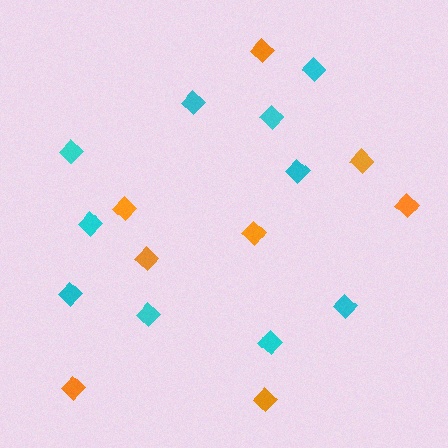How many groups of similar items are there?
There are 2 groups: one group of cyan diamonds (10) and one group of orange diamonds (8).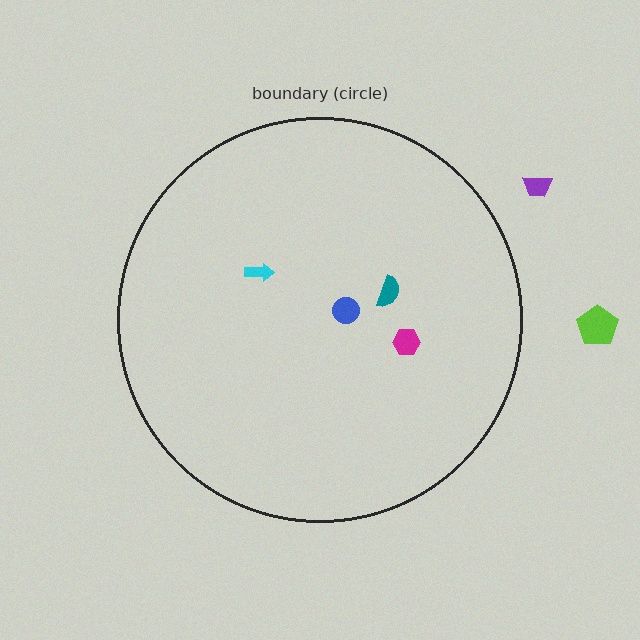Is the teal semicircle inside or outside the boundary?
Inside.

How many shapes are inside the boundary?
4 inside, 2 outside.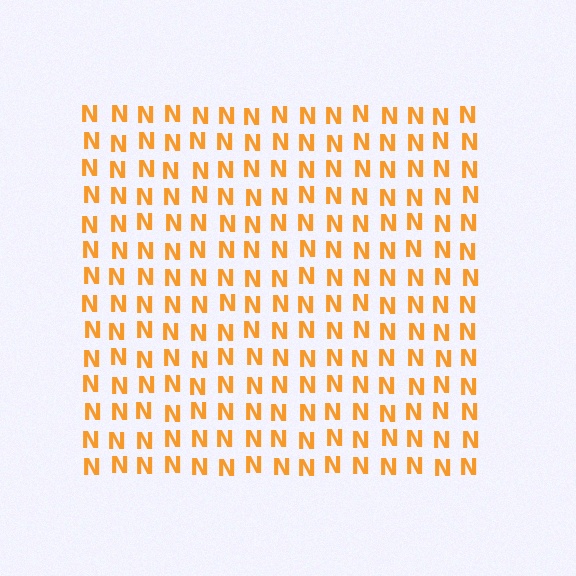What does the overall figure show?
The overall figure shows a square.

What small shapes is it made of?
It is made of small letter N's.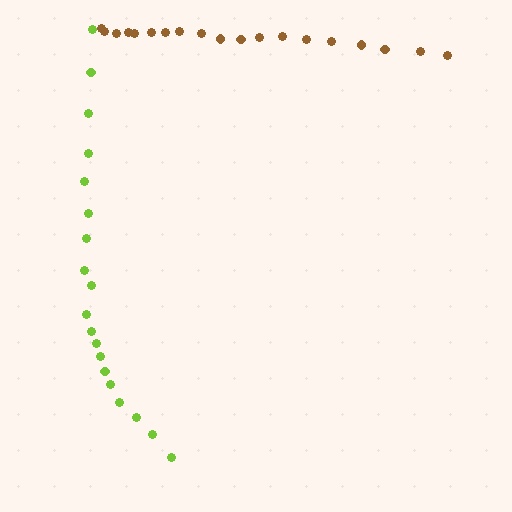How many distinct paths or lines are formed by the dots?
There are 2 distinct paths.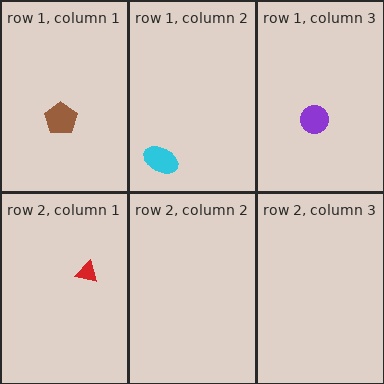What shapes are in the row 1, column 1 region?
The brown pentagon.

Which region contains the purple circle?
The row 1, column 3 region.